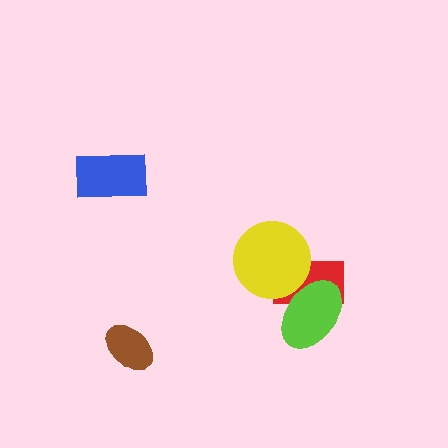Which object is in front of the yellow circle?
The lime ellipse is in front of the yellow circle.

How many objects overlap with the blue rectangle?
0 objects overlap with the blue rectangle.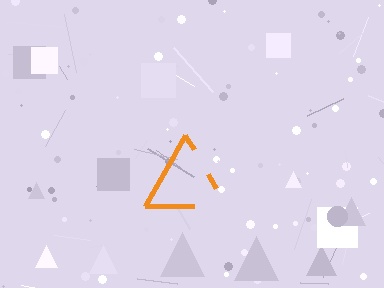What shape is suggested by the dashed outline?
The dashed outline suggests a triangle.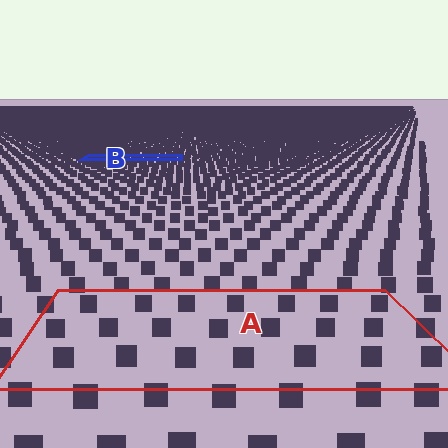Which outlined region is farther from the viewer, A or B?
Region B is farther from the viewer — the texture elements inside it appear smaller and more densely packed.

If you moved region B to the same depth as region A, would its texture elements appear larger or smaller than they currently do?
They would appear larger. At a closer depth, the same texture elements are projected at a bigger on-screen size.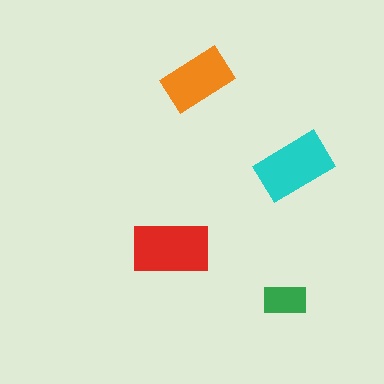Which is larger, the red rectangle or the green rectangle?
The red one.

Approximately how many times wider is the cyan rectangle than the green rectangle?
About 1.5 times wider.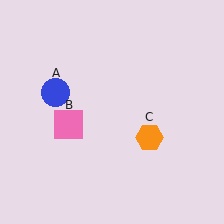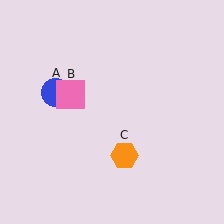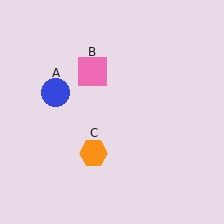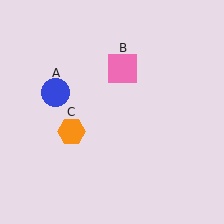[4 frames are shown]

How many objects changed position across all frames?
2 objects changed position: pink square (object B), orange hexagon (object C).